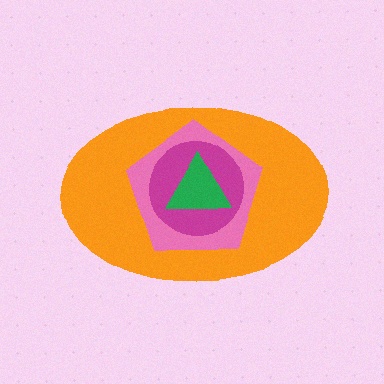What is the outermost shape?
The orange ellipse.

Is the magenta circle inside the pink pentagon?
Yes.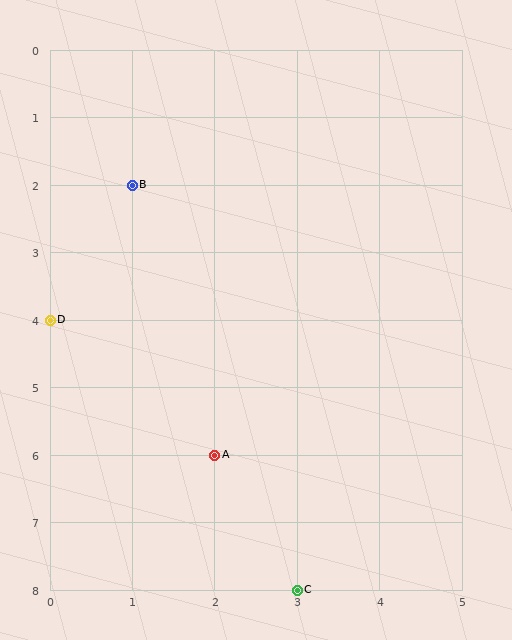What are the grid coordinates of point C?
Point C is at grid coordinates (3, 8).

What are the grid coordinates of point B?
Point B is at grid coordinates (1, 2).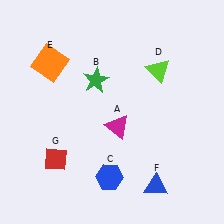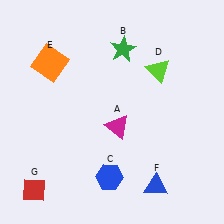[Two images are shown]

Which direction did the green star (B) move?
The green star (B) moved up.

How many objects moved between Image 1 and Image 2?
2 objects moved between the two images.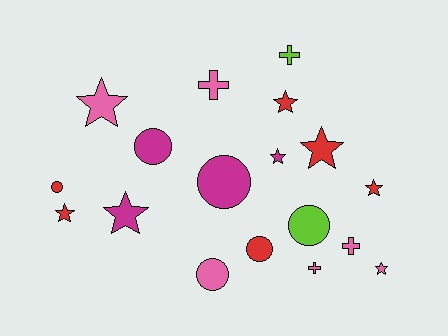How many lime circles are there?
There is 1 lime circle.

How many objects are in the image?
There are 18 objects.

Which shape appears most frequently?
Star, with 8 objects.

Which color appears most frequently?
Red, with 6 objects.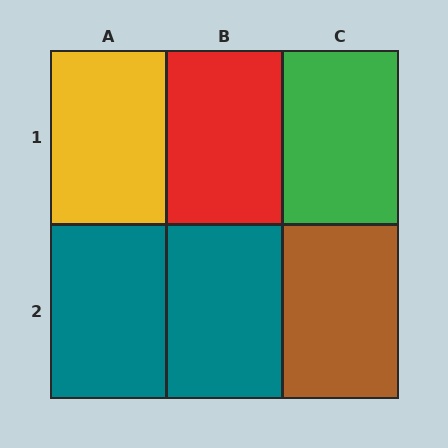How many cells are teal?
2 cells are teal.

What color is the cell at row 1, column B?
Red.